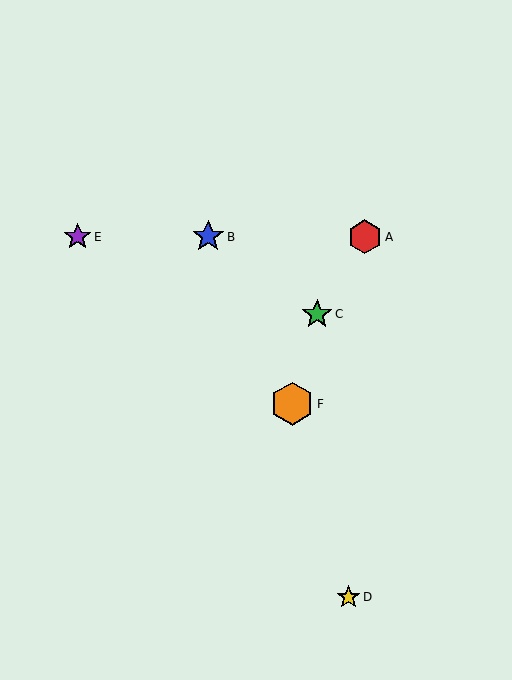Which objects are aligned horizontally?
Objects A, B, E are aligned horizontally.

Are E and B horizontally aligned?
Yes, both are at y≈237.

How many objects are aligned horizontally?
3 objects (A, B, E) are aligned horizontally.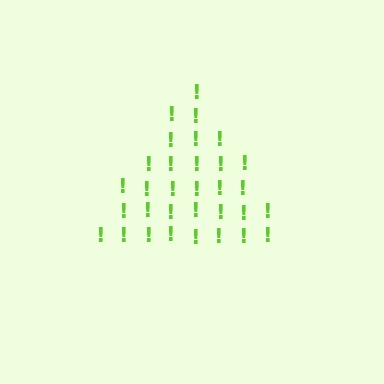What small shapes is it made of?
It is made of small exclamation marks.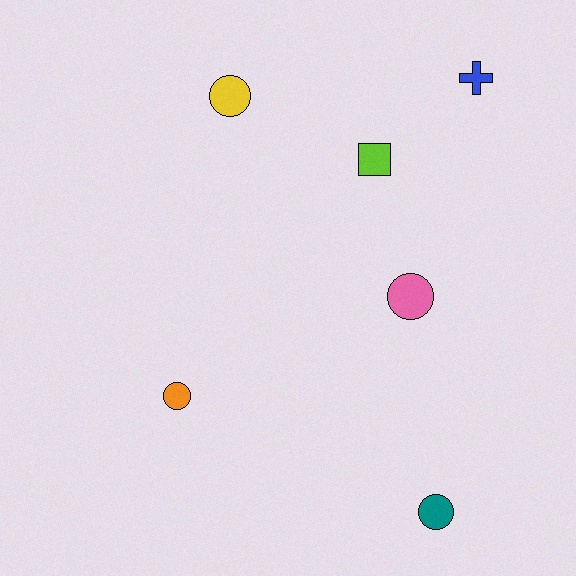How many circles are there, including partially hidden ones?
There are 4 circles.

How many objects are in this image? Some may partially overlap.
There are 6 objects.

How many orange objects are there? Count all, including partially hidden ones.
There is 1 orange object.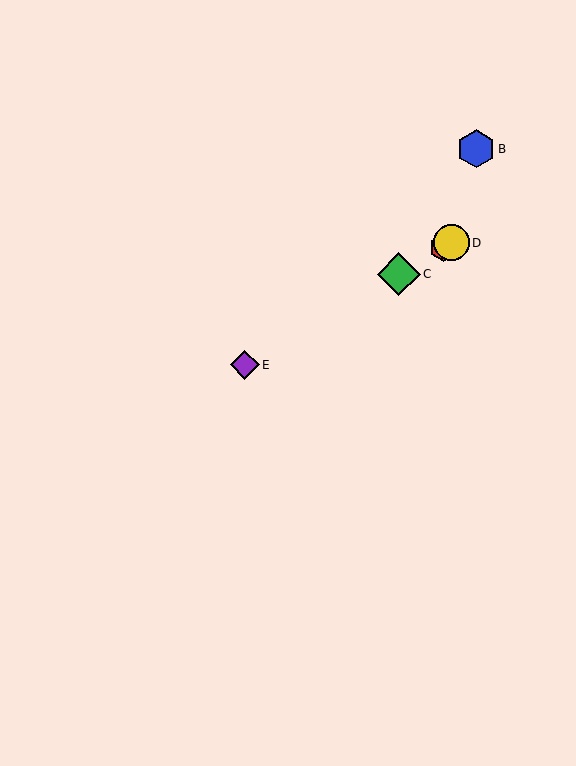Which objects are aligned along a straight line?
Objects A, C, D, E are aligned along a straight line.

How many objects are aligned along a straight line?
4 objects (A, C, D, E) are aligned along a straight line.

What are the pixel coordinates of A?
Object A is at (443, 248).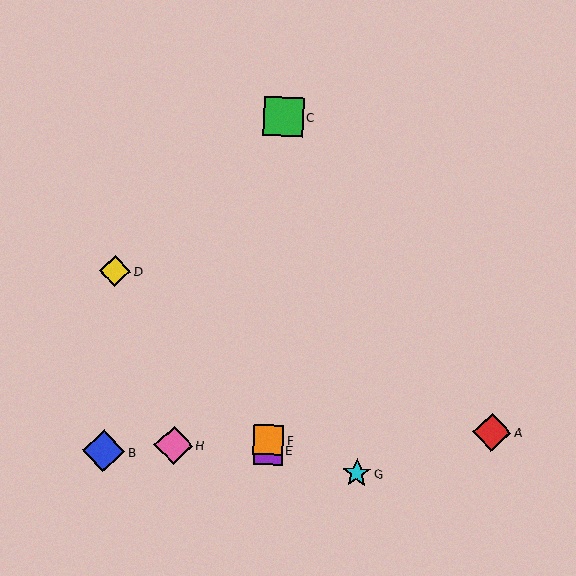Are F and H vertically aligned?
No, F is at x≈268 and H is at x≈174.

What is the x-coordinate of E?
Object E is at x≈268.